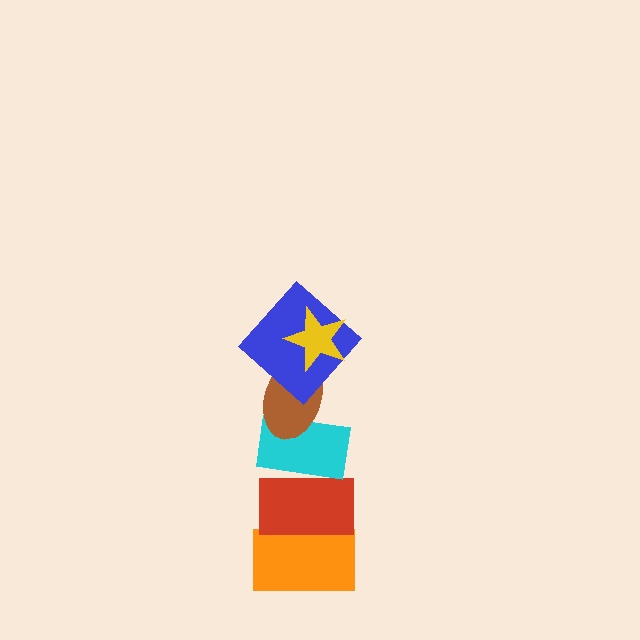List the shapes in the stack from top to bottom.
From top to bottom: the yellow star, the blue diamond, the brown ellipse, the cyan rectangle, the red rectangle, the orange rectangle.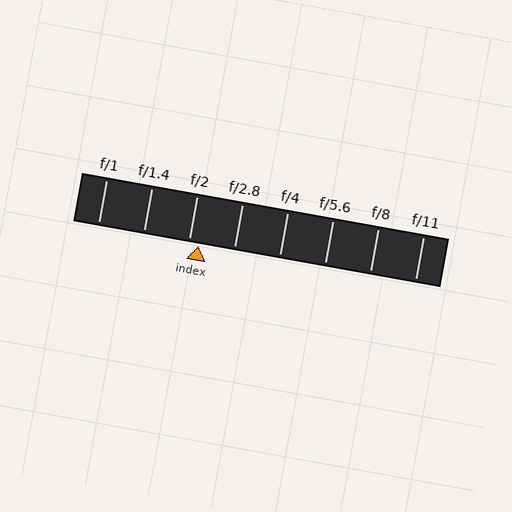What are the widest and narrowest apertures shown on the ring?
The widest aperture shown is f/1 and the narrowest is f/11.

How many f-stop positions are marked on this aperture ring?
There are 8 f-stop positions marked.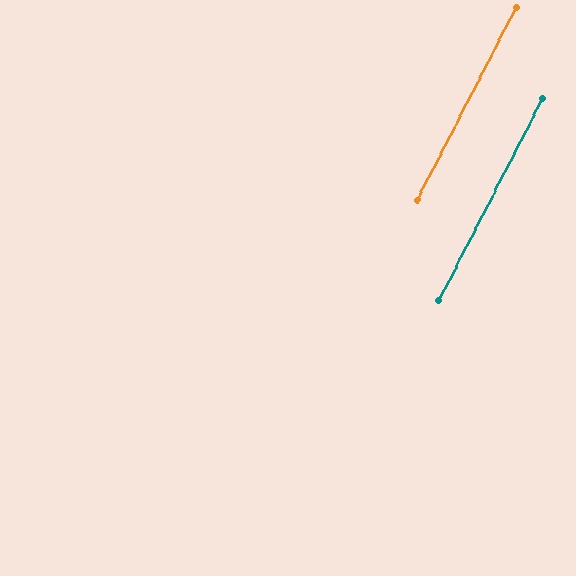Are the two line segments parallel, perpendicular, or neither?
Parallel — their directions differ by only 0.0°.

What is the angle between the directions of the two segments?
Approximately 0 degrees.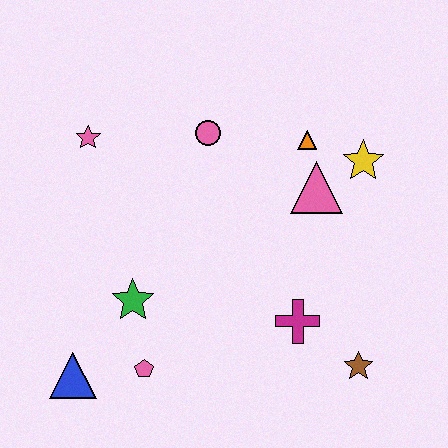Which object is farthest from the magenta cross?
The pink star is farthest from the magenta cross.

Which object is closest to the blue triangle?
The pink pentagon is closest to the blue triangle.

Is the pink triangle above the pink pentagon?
Yes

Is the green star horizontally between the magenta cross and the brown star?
No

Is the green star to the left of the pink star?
No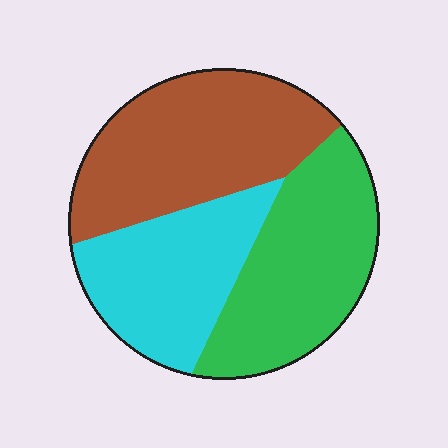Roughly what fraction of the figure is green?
Green covers around 35% of the figure.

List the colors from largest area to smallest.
From largest to smallest: brown, green, cyan.